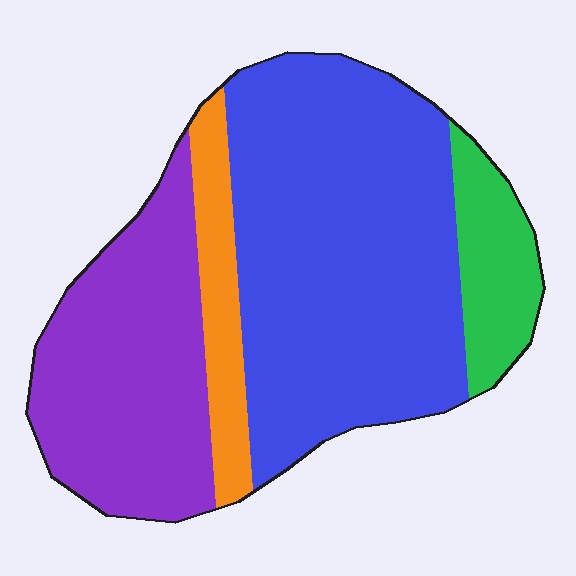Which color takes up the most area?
Blue, at roughly 50%.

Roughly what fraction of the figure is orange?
Orange covers about 10% of the figure.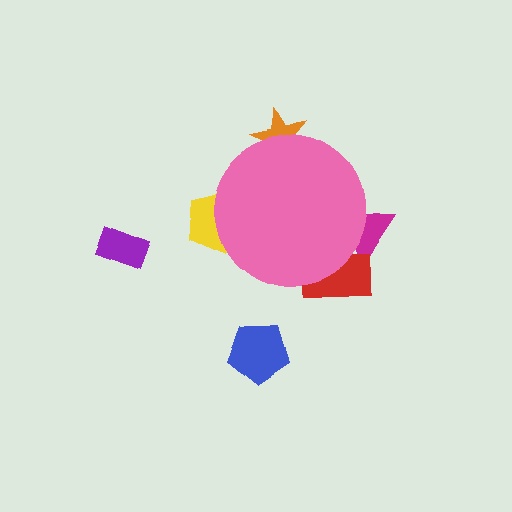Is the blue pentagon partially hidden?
No, the blue pentagon is fully visible.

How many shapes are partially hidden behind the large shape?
4 shapes are partially hidden.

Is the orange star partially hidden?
Yes, the orange star is partially hidden behind the pink circle.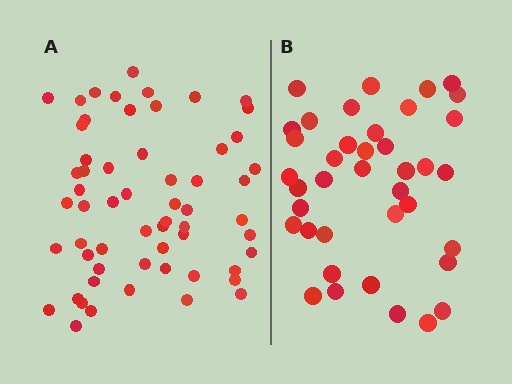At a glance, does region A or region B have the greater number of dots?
Region A (the left region) has more dots.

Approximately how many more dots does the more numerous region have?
Region A has approximately 20 more dots than region B.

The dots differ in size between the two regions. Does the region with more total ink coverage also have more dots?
No. Region B has more total ink coverage because its dots are larger, but region A actually contains more individual dots. Total area can be misleading — the number of items is what matters here.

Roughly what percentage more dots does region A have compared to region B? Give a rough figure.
About 50% more.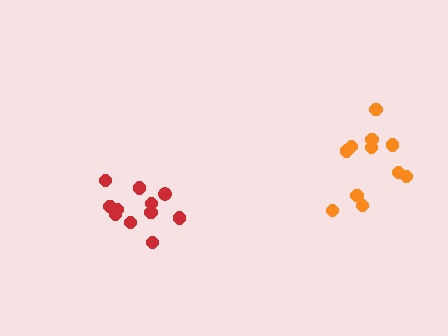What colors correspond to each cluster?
The clusters are colored: orange, red.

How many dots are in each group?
Group 1: 11 dots, Group 2: 11 dots (22 total).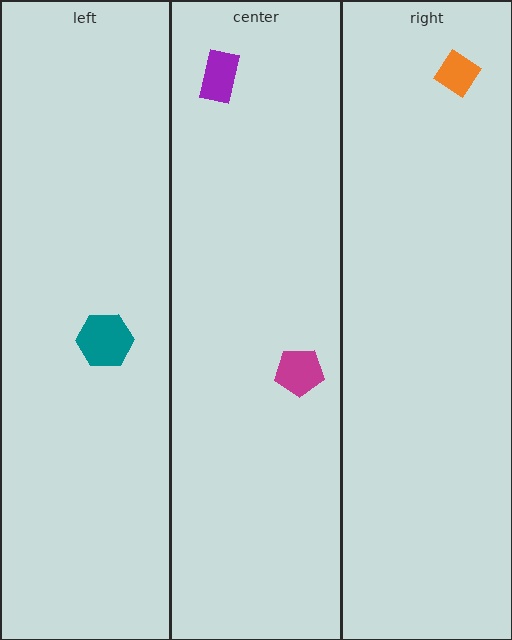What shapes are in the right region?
The orange diamond.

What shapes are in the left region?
The teal hexagon.